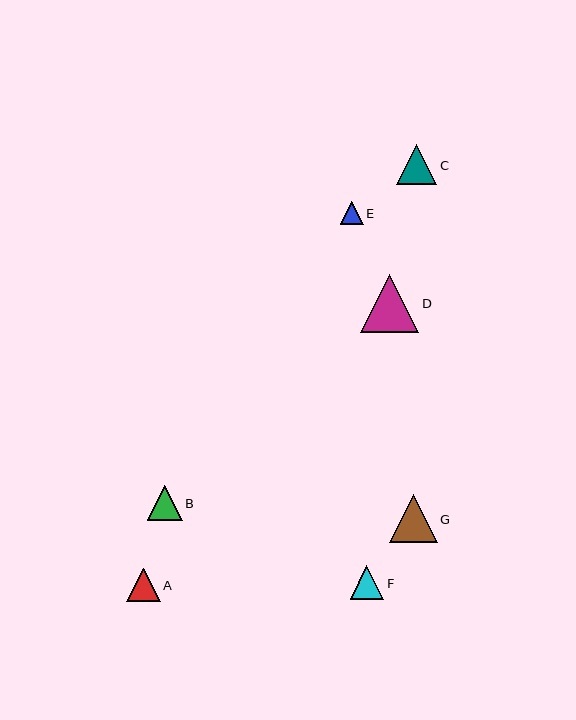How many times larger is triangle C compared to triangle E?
Triangle C is approximately 1.8 times the size of triangle E.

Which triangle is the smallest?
Triangle E is the smallest with a size of approximately 23 pixels.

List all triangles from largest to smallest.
From largest to smallest: D, G, C, B, F, A, E.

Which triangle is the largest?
Triangle D is the largest with a size of approximately 58 pixels.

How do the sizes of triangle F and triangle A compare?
Triangle F and triangle A are approximately the same size.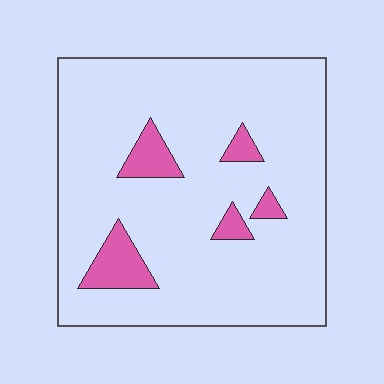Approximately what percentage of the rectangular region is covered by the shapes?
Approximately 10%.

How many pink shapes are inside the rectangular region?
5.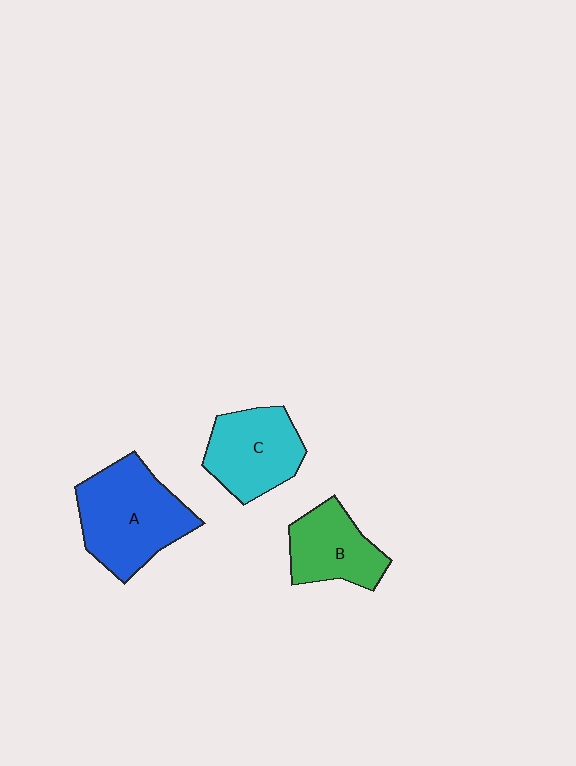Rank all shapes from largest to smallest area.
From largest to smallest: A (blue), C (cyan), B (green).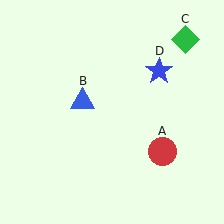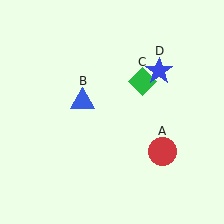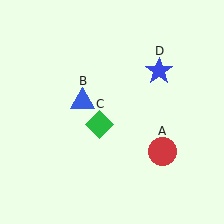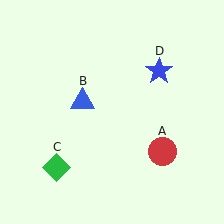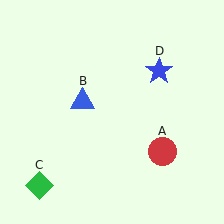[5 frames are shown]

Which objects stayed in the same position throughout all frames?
Red circle (object A) and blue triangle (object B) and blue star (object D) remained stationary.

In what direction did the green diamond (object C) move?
The green diamond (object C) moved down and to the left.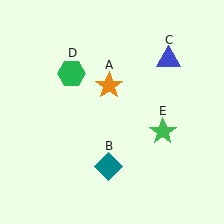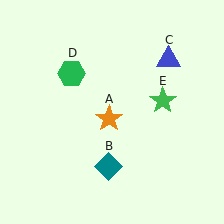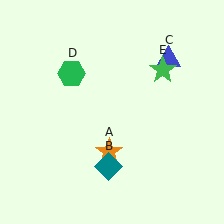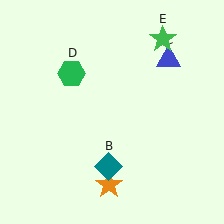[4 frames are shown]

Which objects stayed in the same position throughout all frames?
Teal diamond (object B) and blue triangle (object C) and green hexagon (object D) remained stationary.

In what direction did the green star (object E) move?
The green star (object E) moved up.